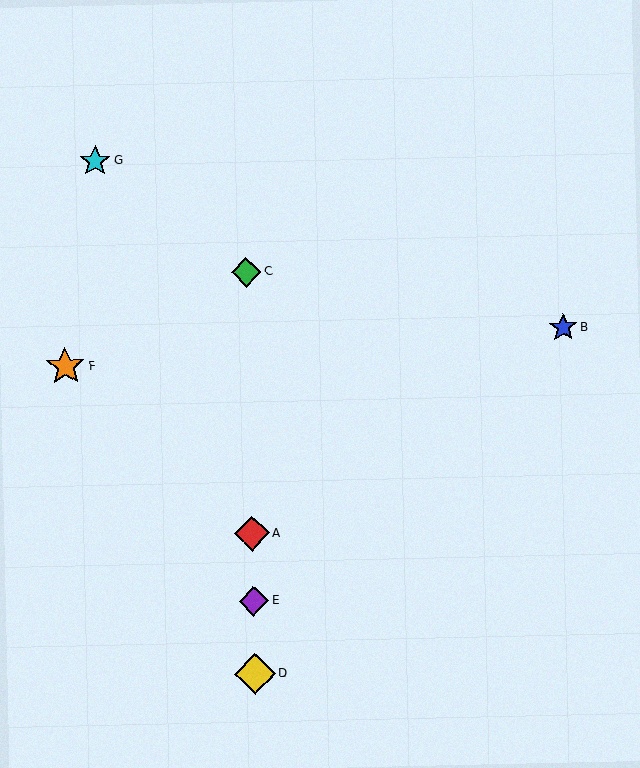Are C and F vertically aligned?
No, C is at x≈246 and F is at x≈65.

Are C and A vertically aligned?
Yes, both are at x≈246.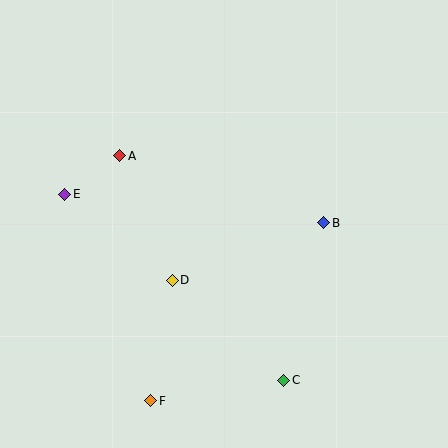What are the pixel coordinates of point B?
Point B is at (324, 223).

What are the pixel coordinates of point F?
Point F is at (151, 401).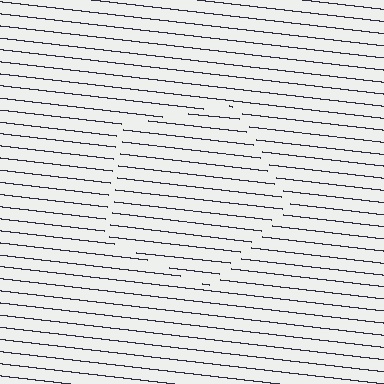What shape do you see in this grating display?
An illusory pentagon. The interior of the shape contains the same grating, shifted by half a period — the contour is defined by the phase discontinuity where line-ends from the inner and outer gratings abut.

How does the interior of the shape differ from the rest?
The interior of the shape contains the same grating, shifted by half a period — the contour is defined by the phase discontinuity where line-ends from the inner and outer gratings abut.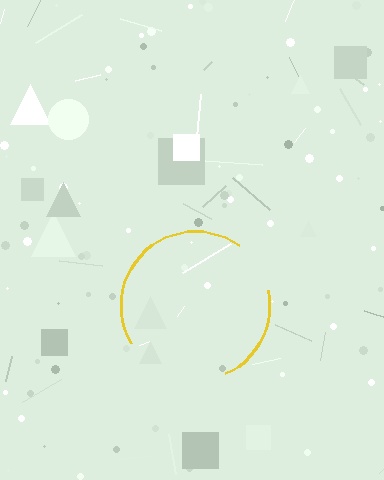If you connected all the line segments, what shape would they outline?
They would outline a circle.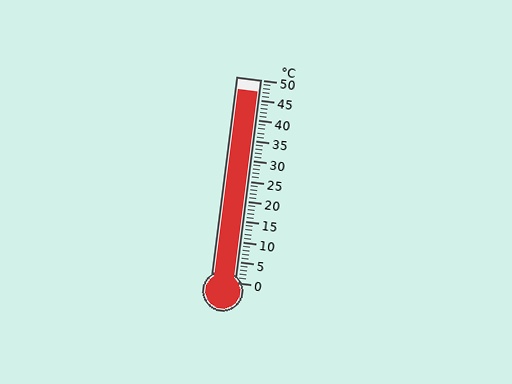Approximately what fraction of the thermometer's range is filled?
The thermometer is filled to approximately 95% of its range.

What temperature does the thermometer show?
The thermometer shows approximately 47°C.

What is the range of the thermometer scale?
The thermometer scale ranges from 0°C to 50°C.